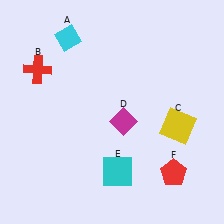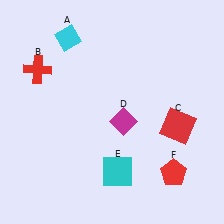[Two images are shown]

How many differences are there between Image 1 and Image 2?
There is 1 difference between the two images.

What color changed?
The square (C) changed from yellow in Image 1 to red in Image 2.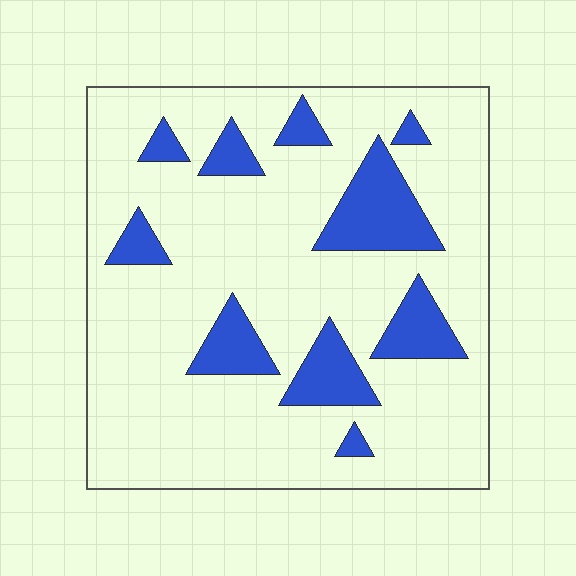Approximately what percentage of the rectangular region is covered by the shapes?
Approximately 20%.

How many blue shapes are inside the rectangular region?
10.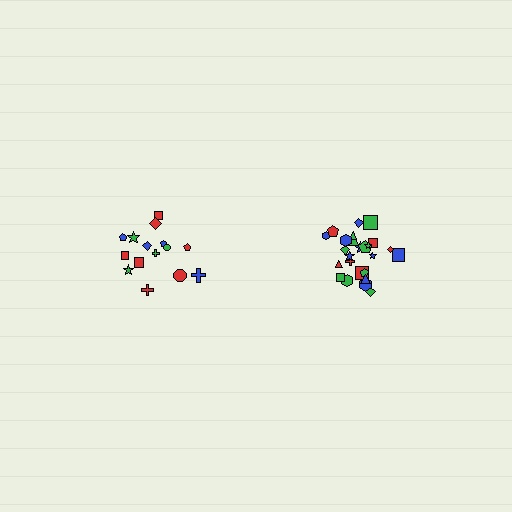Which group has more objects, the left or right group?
The right group.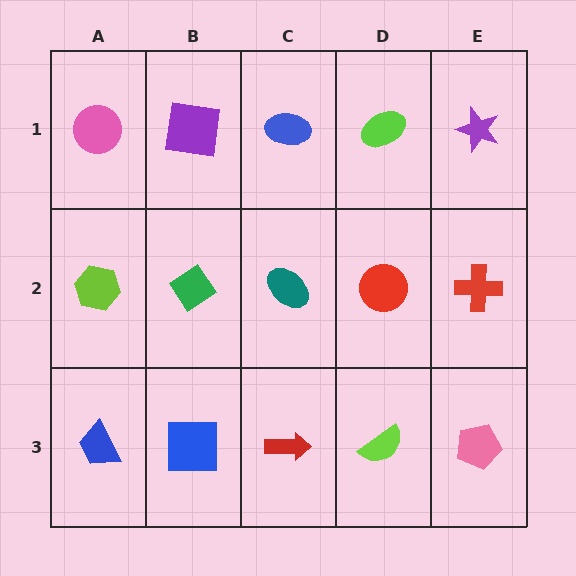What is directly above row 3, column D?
A red circle.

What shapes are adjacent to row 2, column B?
A purple square (row 1, column B), a blue square (row 3, column B), a lime hexagon (row 2, column A), a teal ellipse (row 2, column C).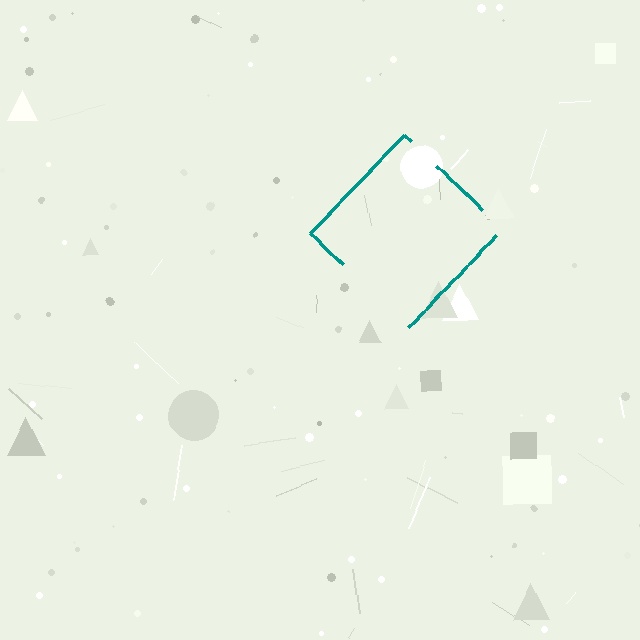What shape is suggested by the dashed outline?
The dashed outline suggests a diamond.